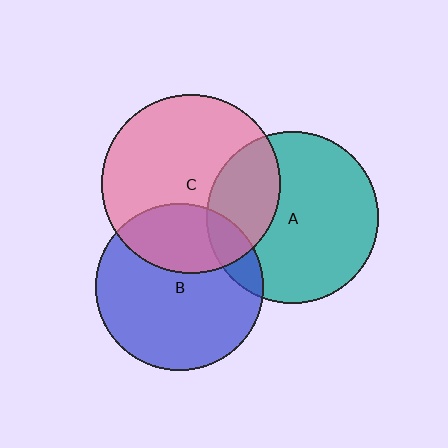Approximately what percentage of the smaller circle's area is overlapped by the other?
Approximately 30%.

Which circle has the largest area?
Circle C (pink).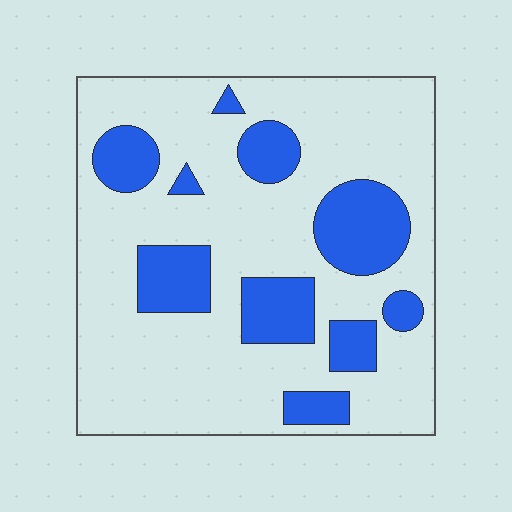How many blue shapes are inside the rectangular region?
10.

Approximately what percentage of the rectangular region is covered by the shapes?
Approximately 25%.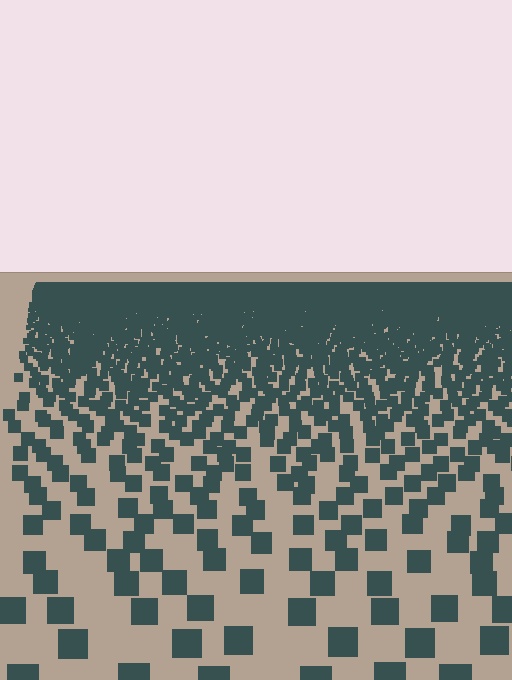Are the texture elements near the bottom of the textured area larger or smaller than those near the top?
Larger. Near the bottom, elements are closer to the viewer and appear at a bigger on-screen size.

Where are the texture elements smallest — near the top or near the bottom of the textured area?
Near the top.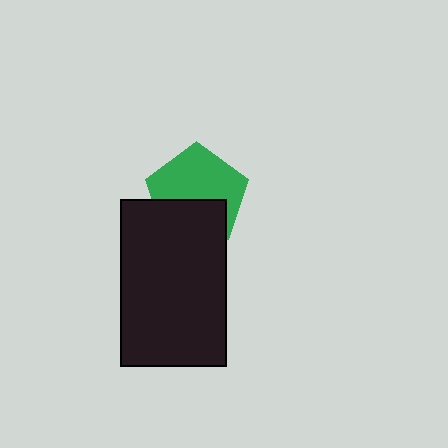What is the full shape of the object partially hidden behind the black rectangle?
The partially hidden object is a green pentagon.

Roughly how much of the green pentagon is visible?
About half of it is visible (roughly 61%).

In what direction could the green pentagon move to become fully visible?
The green pentagon could move up. That would shift it out from behind the black rectangle entirely.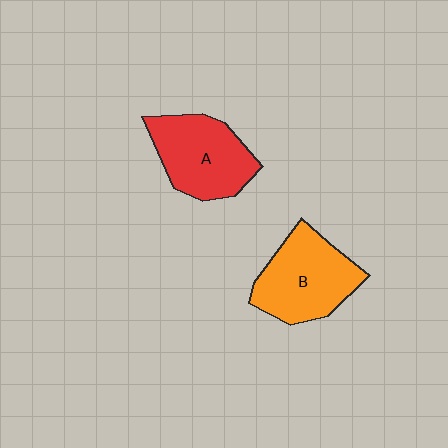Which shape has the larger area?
Shape B (orange).